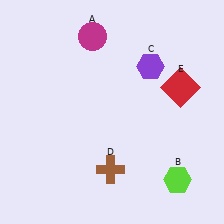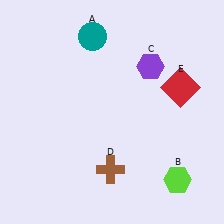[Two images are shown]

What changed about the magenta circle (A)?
In Image 1, A is magenta. In Image 2, it changed to teal.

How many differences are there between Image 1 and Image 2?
There is 1 difference between the two images.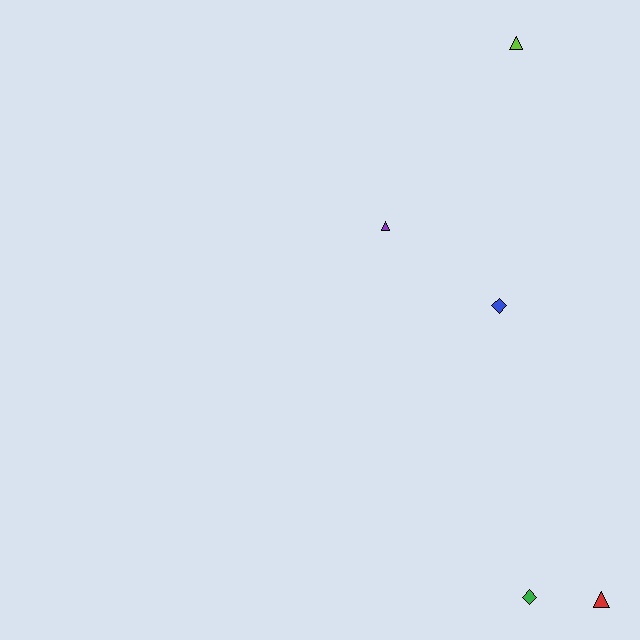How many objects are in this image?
There are 5 objects.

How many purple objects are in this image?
There is 1 purple object.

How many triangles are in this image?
There are 3 triangles.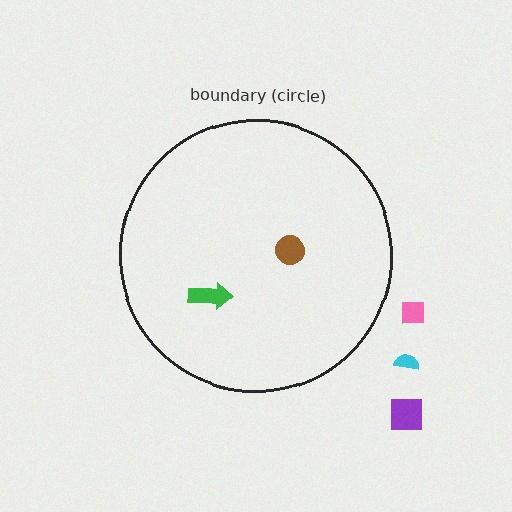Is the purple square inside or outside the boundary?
Outside.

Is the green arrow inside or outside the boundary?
Inside.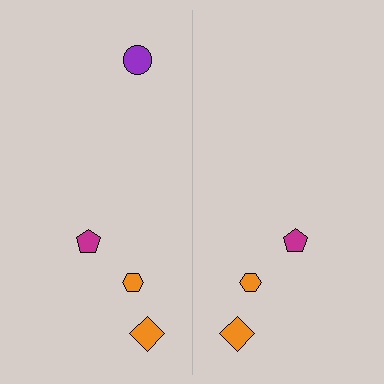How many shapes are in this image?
There are 7 shapes in this image.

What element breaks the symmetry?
A purple circle is missing from the right side.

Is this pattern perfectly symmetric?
No, the pattern is not perfectly symmetric. A purple circle is missing from the right side.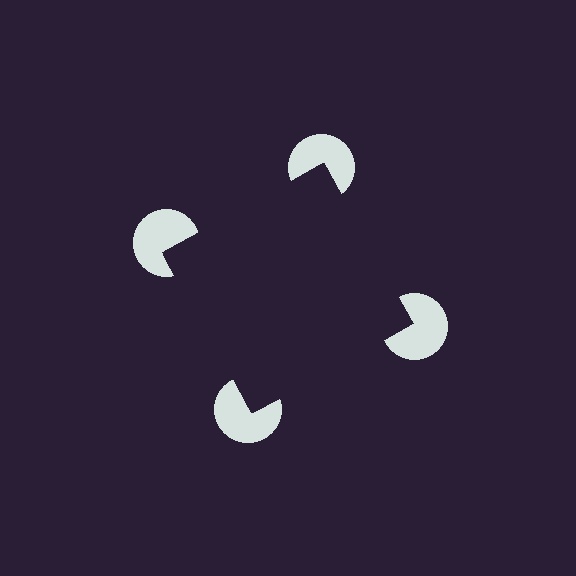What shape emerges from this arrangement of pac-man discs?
An illusory square — its edges are inferred from the aligned wedge cuts in the pac-man discs, not physically drawn.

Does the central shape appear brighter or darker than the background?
It typically appears slightly darker than the background, even though no actual brightness change is drawn.